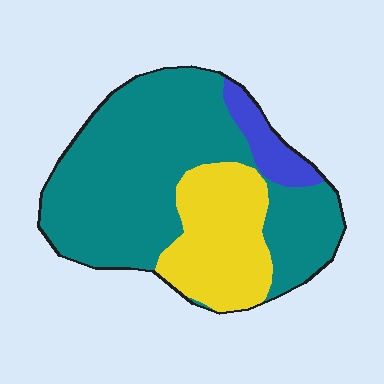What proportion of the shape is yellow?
Yellow covers around 25% of the shape.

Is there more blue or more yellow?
Yellow.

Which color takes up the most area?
Teal, at roughly 65%.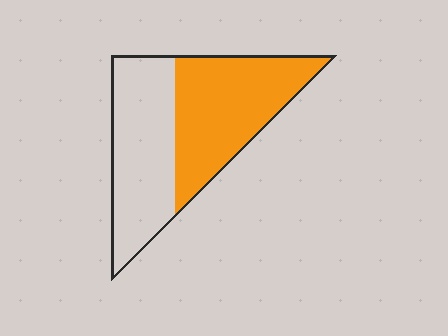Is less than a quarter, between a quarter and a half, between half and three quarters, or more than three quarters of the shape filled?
Between half and three quarters.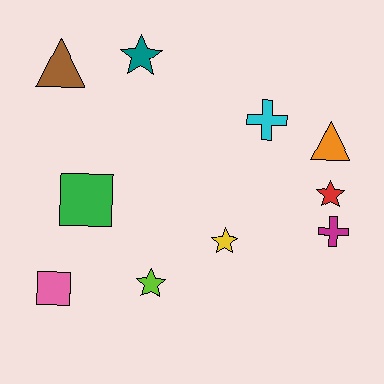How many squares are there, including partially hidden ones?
There are 2 squares.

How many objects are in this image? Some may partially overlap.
There are 10 objects.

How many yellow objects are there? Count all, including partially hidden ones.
There is 1 yellow object.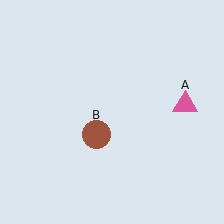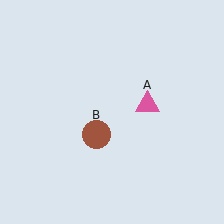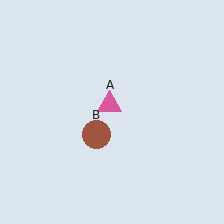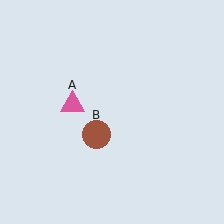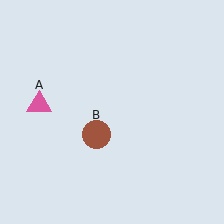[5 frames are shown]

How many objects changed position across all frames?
1 object changed position: pink triangle (object A).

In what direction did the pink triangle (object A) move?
The pink triangle (object A) moved left.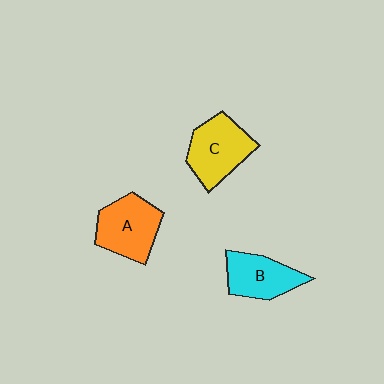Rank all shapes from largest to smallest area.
From largest to smallest: C (yellow), A (orange), B (cyan).